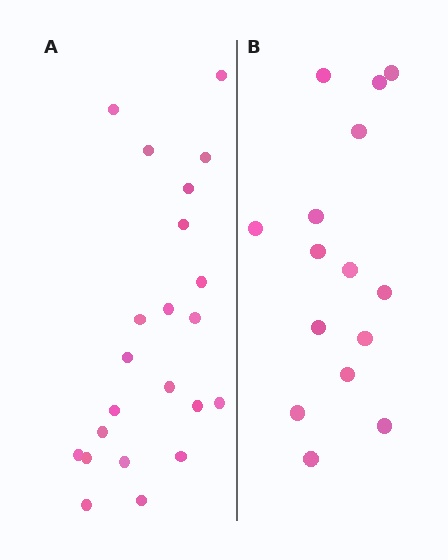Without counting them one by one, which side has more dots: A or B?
Region A (the left region) has more dots.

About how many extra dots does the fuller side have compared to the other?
Region A has roughly 8 or so more dots than region B.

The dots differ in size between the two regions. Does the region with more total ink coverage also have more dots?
No. Region B has more total ink coverage because its dots are larger, but region A actually contains more individual dots. Total area can be misleading — the number of items is what matters here.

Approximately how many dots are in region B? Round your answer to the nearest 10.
About 20 dots. (The exact count is 15, which rounds to 20.)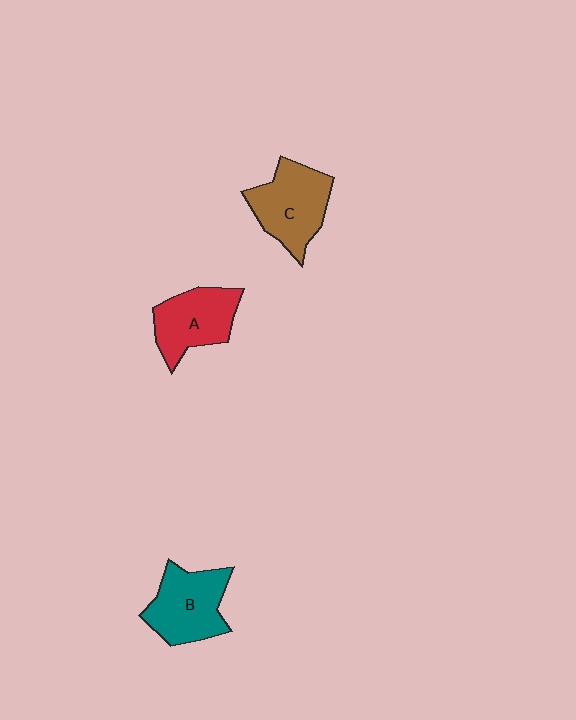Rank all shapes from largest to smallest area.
From largest to smallest: C (brown), B (teal), A (red).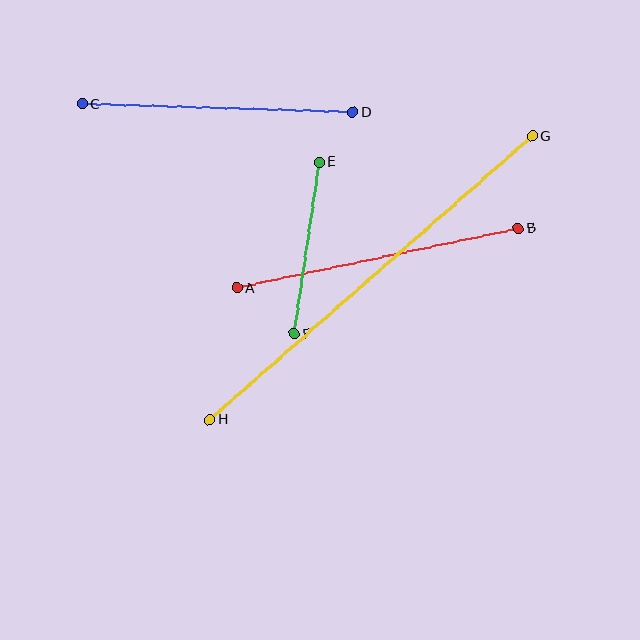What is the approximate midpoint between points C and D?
The midpoint is at approximately (218, 108) pixels.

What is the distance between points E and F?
The distance is approximately 174 pixels.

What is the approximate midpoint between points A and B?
The midpoint is at approximately (377, 258) pixels.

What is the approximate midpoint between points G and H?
The midpoint is at approximately (371, 278) pixels.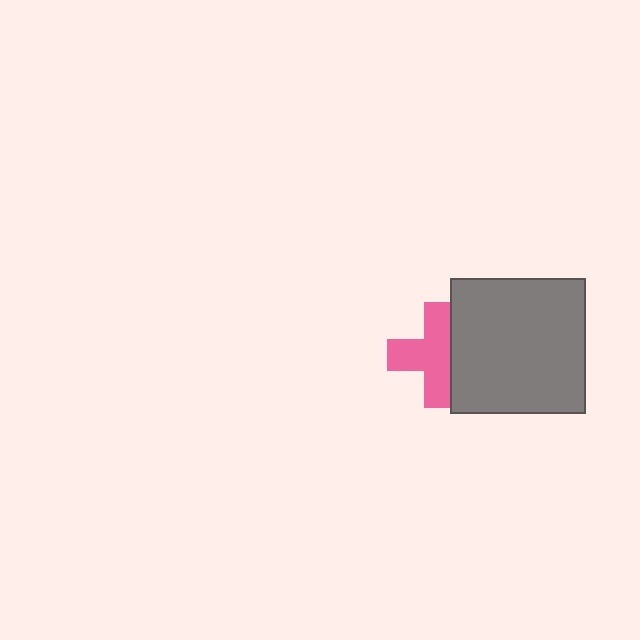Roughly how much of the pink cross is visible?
Most of it is visible (roughly 68%).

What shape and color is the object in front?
The object in front is a gray square.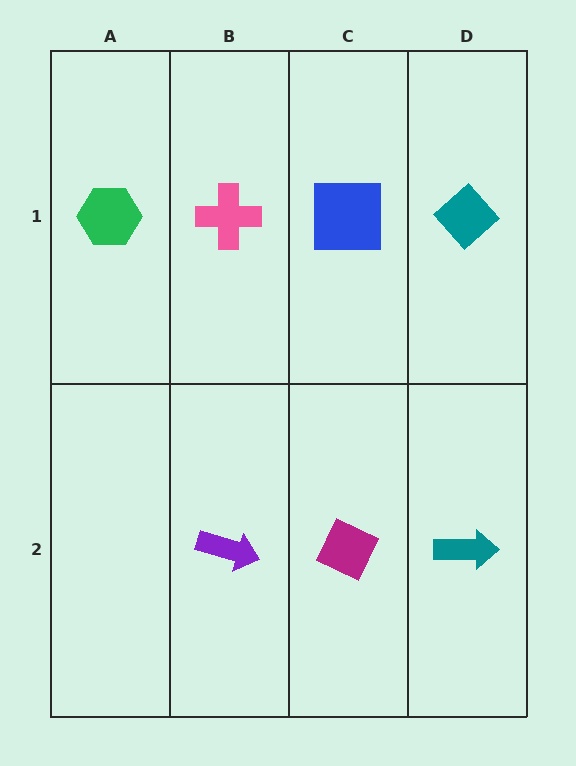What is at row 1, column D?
A teal diamond.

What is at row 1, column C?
A blue square.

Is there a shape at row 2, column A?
No, that cell is empty.